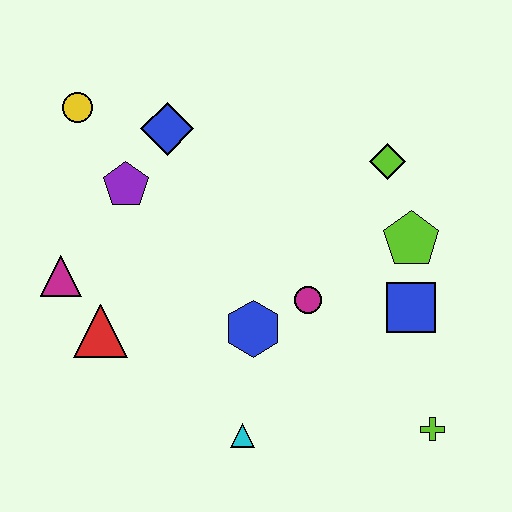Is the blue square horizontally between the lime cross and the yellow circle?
Yes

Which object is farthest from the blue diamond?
The lime cross is farthest from the blue diamond.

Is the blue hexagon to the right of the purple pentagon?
Yes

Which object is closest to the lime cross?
The blue square is closest to the lime cross.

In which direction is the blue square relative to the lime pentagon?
The blue square is below the lime pentagon.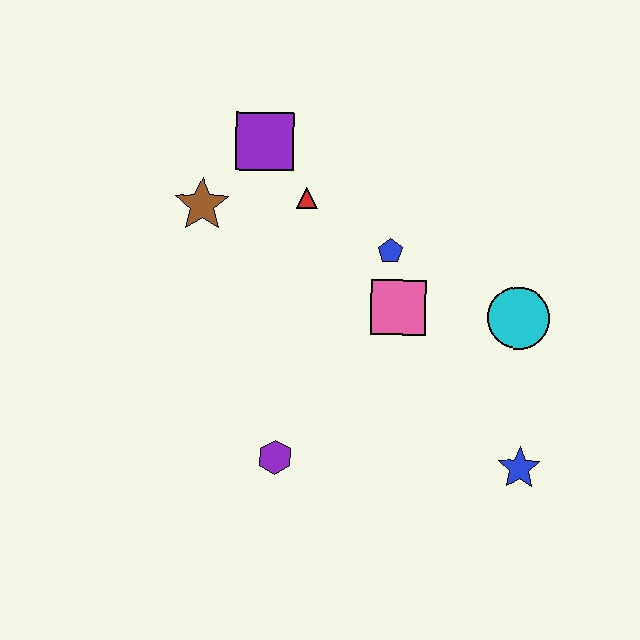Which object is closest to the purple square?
The red triangle is closest to the purple square.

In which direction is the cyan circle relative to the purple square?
The cyan circle is to the right of the purple square.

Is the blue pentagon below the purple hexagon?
No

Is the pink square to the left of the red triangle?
No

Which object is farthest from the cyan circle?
The brown star is farthest from the cyan circle.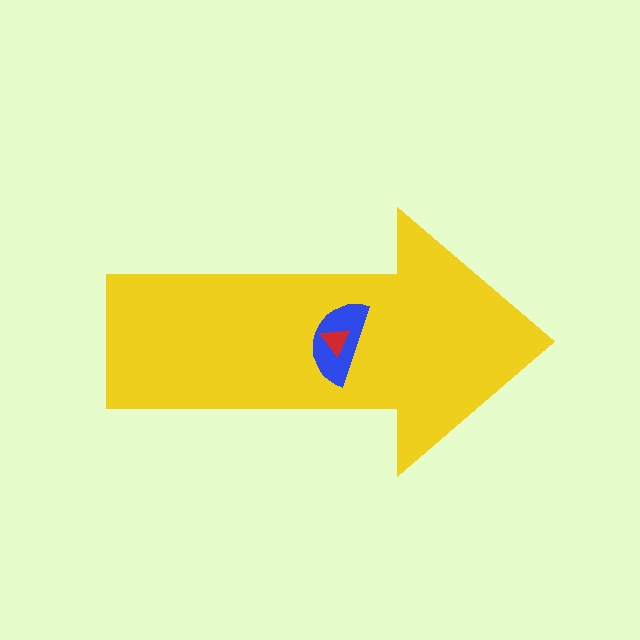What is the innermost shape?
The red triangle.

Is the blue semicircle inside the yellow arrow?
Yes.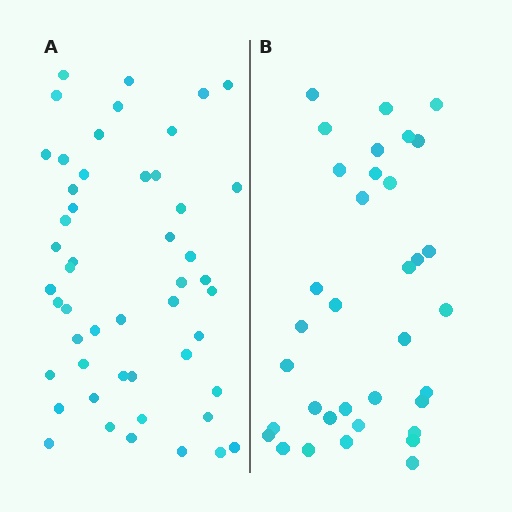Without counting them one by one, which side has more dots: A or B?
Region A (the left region) has more dots.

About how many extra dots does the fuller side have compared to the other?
Region A has approximately 15 more dots than region B.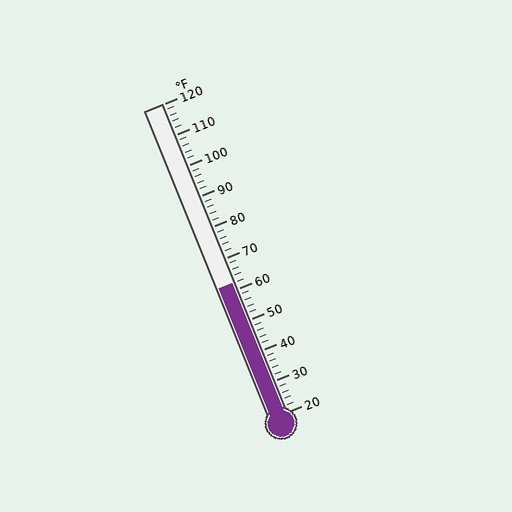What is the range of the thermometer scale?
The thermometer scale ranges from 20°F to 120°F.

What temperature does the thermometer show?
The thermometer shows approximately 62°F.